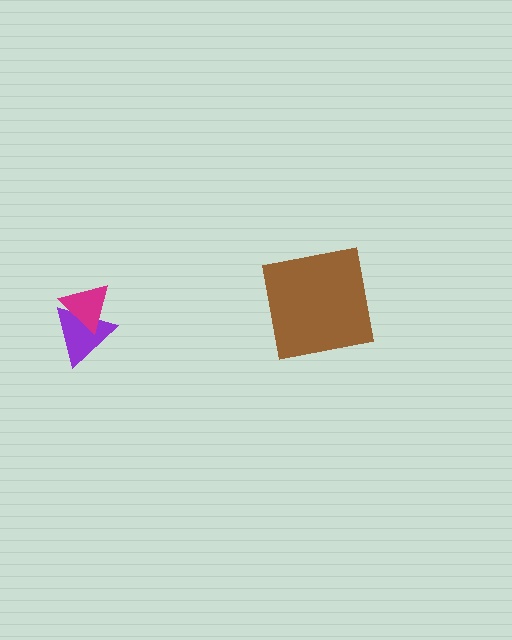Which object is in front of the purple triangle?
The magenta triangle is in front of the purple triangle.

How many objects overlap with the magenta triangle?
1 object overlaps with the magenta triangle.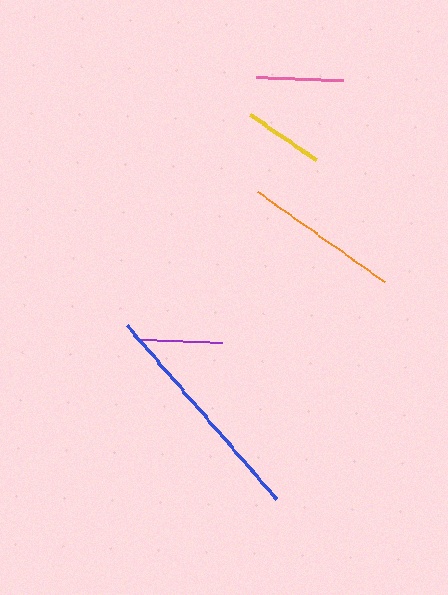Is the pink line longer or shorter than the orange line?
The orange line is longer than the pink line.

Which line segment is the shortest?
The yellow line is the shortest at approximately 80 pixels.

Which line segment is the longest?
The blue line is the longest at approximately 230 pixels.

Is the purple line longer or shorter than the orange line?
The orange line is longer than the purple line.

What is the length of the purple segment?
The purple segment is approximately 84 pixels long.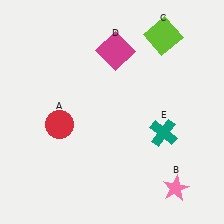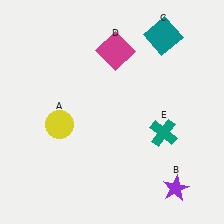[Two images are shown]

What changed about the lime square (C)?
In Image 1, C is lime. In Image 2, it changed to teal.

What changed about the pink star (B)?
In Image 1, B is pink. In Image 2, it changed to purple.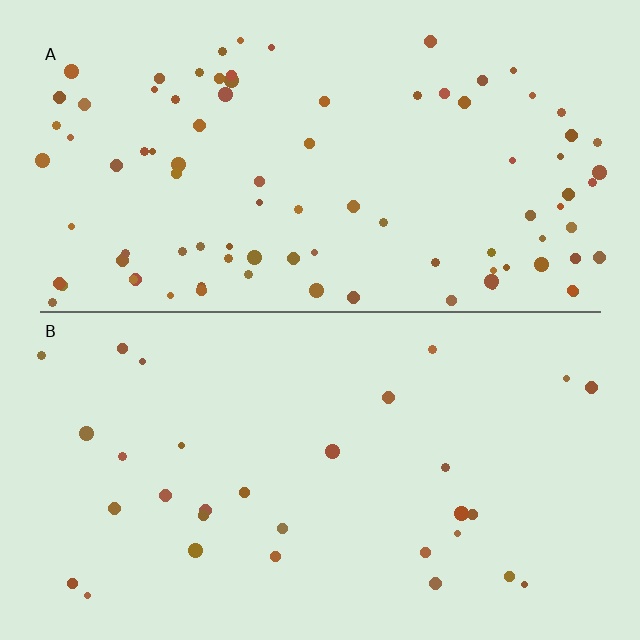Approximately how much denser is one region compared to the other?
Approximately 3.0× — region A over region B.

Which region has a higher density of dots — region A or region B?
A (the top).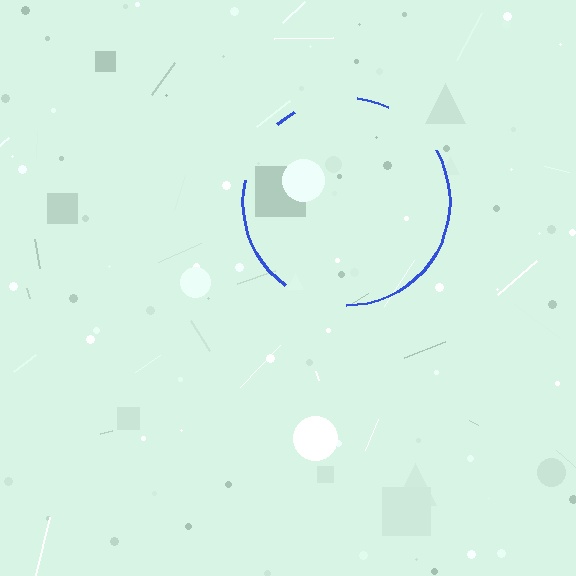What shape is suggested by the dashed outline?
The dashed outline suggests a circle.